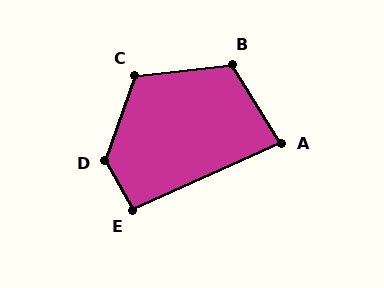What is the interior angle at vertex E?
Approximately 95 degrees (obtuse).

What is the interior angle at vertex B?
Approximately 115 degrees (obtuse).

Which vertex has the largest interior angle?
D, at approximately 131 degrees.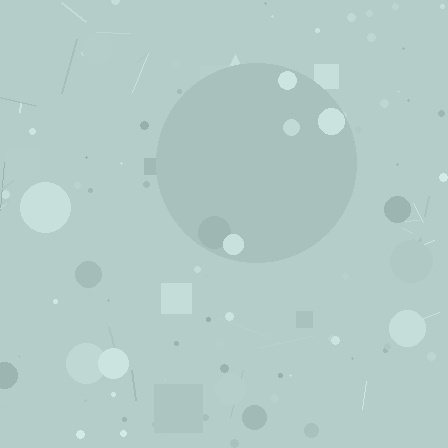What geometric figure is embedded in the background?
A circle is embedded in the background.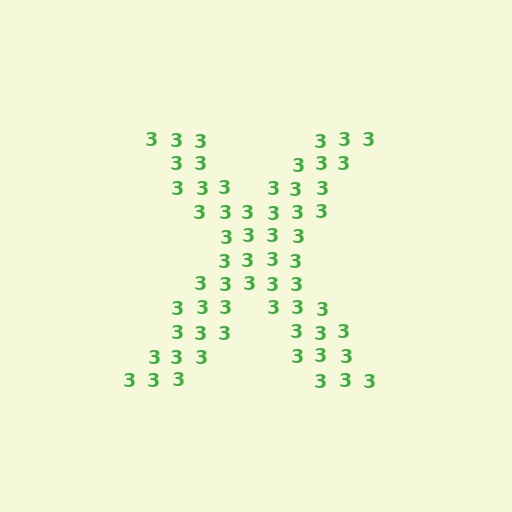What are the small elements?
The small elements are digit 3's.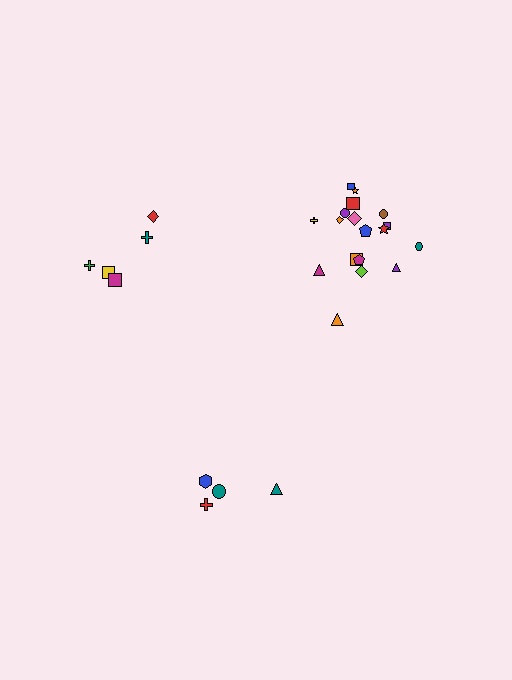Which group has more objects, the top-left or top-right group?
The top-right group.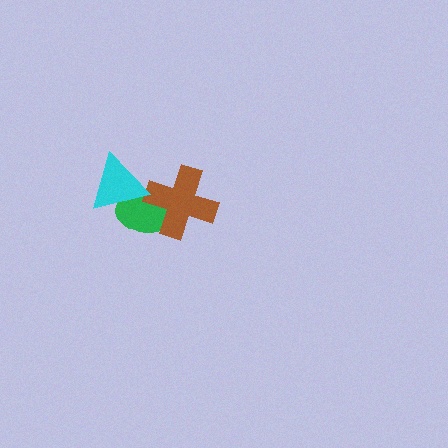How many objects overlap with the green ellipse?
2 objects overlap with the green ellipse.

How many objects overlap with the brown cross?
1 object overlaps with the brown cross.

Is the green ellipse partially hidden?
Yes, it is partially covered by another shape.